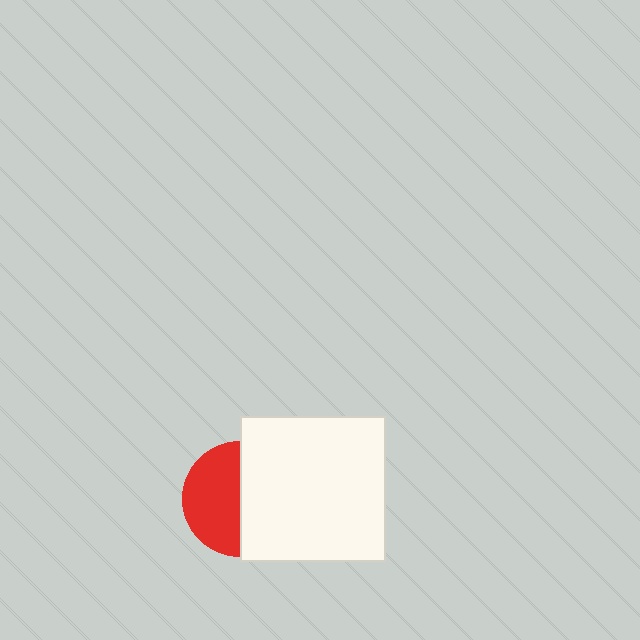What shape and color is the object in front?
The object in front is a white square.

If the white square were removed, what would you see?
You would see the complete red circle.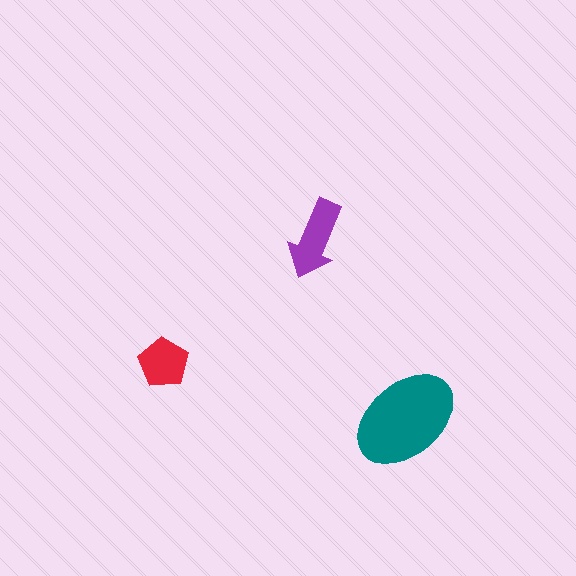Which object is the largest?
The teal ellipse.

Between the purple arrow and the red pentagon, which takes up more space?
The purple arrow.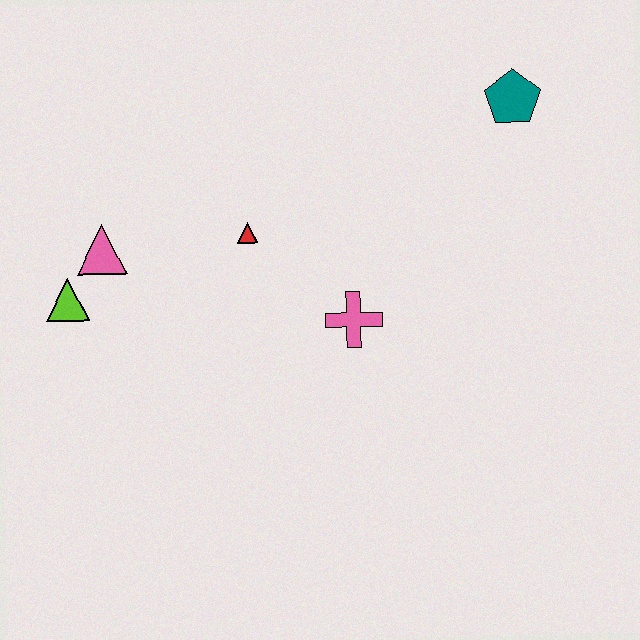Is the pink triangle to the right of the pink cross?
No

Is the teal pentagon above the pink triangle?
Yes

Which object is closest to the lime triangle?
The pink triangle is closest to the lime triangle.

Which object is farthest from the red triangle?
The teal pentagon is farthest from the red triangle.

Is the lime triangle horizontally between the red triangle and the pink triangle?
No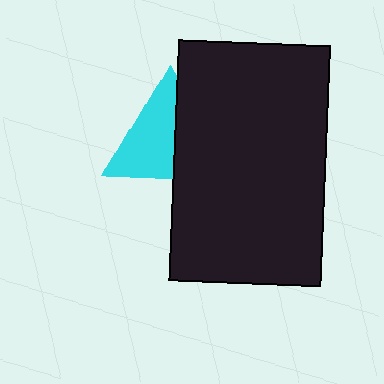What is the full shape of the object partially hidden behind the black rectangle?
The partially hidden object is a cyan triangle.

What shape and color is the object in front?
The object in front is a black rectangle.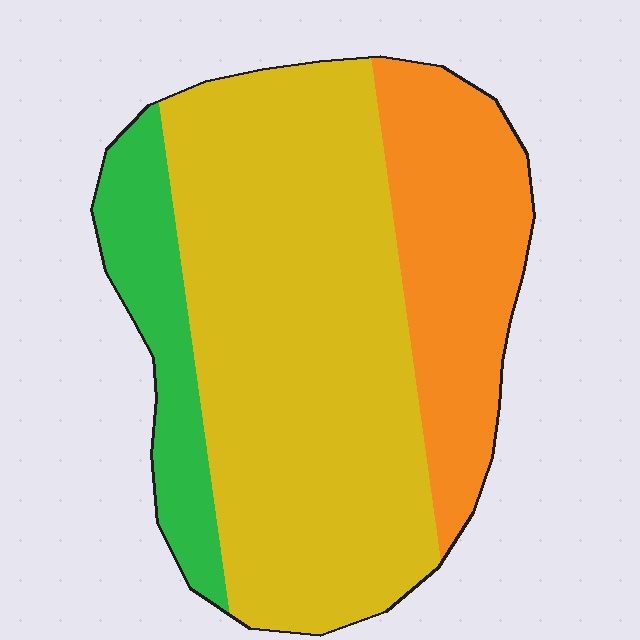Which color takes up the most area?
Yellow, at roughly 60%.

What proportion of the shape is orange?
Orange covers 25% of the shape.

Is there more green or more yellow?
Yellow.